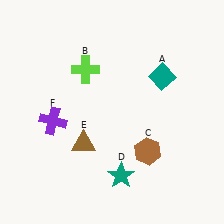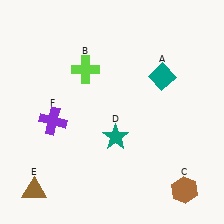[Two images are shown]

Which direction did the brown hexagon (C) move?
The brown hexagon (C) moved down.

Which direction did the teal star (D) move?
The teal star (D) moved up.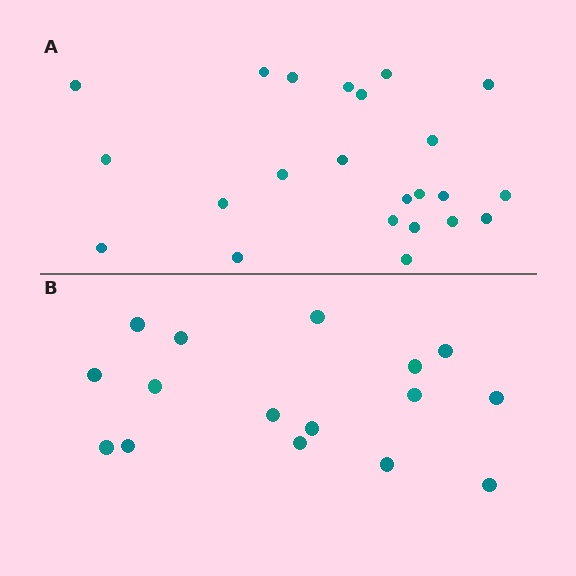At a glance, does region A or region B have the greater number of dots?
Region A (the top region) has more dots.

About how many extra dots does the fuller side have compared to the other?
Region A has roughly 8 or so more dots than region B.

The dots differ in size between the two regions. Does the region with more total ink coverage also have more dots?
No. Region B has more total ink coverage because its dots are larger, but region A actually contains more individual dots. Total area can be misleading — the number of items is what matters here.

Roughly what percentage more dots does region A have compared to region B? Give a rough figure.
About 45% more.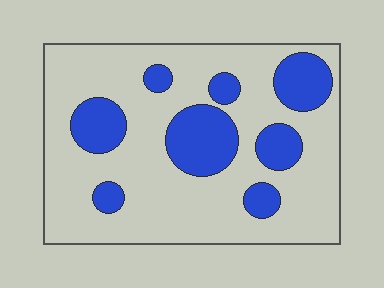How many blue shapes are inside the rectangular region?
8.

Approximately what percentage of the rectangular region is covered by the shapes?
Approximately 25%.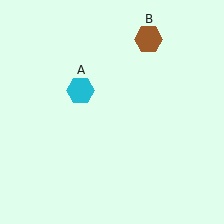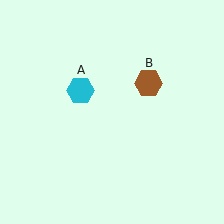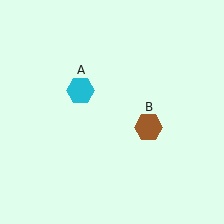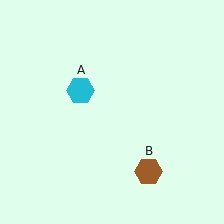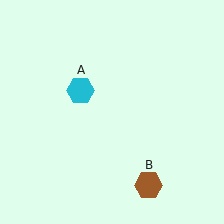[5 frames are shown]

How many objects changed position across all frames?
1 object changed position: brown hexagon (object B).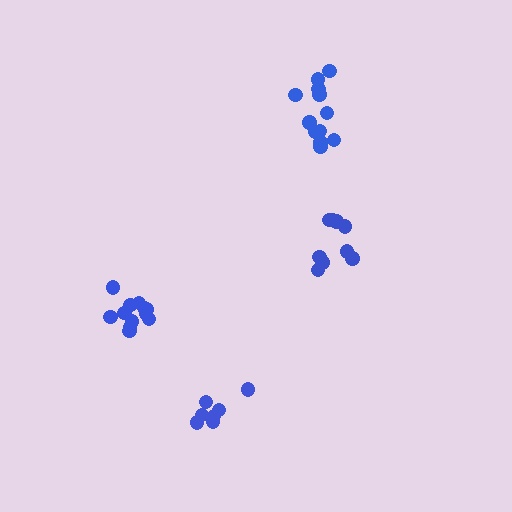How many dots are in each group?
Group 1: 9 dots, Group 2: 7 dots, Group 3: 12 dots, Group 4: 12 dots (40 total).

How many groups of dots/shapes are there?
There are 4 groups.